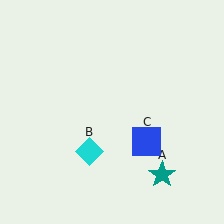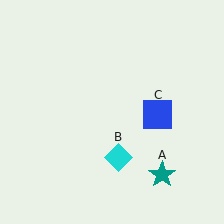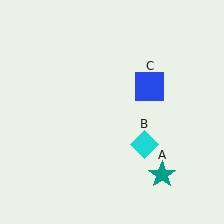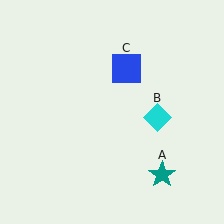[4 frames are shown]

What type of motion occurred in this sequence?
The cyan diamond (object B), blue square (object C) rotated counterclockwise around the center of the scene.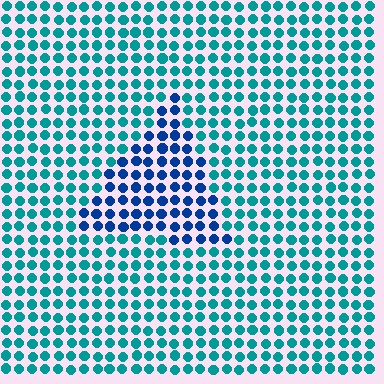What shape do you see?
I see a triangle.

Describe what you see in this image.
The image is filled with small teal elements in a uniform arrangement. A triangle-shaped region is visible where the elements are tinted to a slightly different hue, forming a subtle color boundary.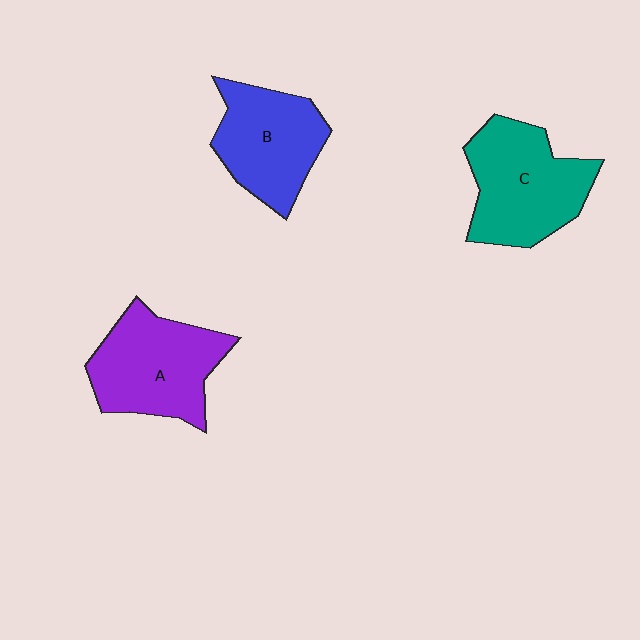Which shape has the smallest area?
Shape B (blue).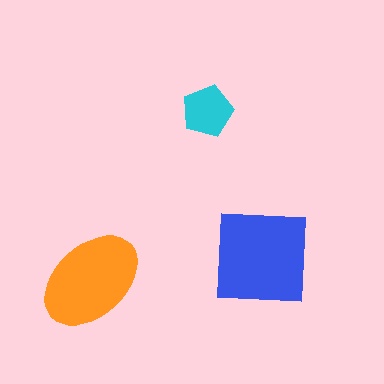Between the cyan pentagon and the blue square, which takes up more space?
The blue square.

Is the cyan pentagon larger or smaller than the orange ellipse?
Smaller.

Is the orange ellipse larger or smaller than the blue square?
Smaller.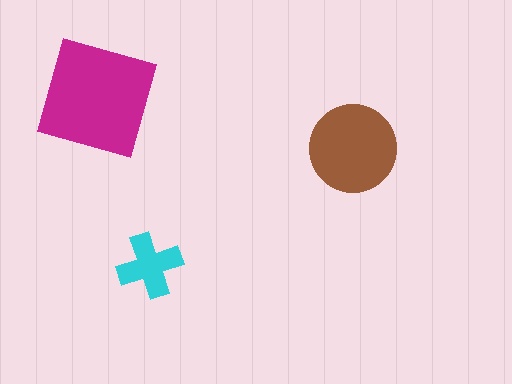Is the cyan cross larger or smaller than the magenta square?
Smaller.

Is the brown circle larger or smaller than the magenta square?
Smaller.